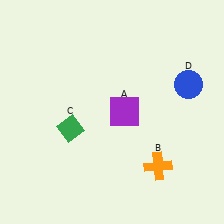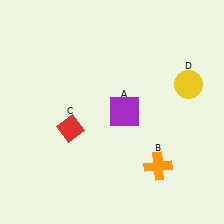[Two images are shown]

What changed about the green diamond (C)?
In Image 1, C is green. In Image 2, it changed to red.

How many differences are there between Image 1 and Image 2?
There are 2 differences between the two images.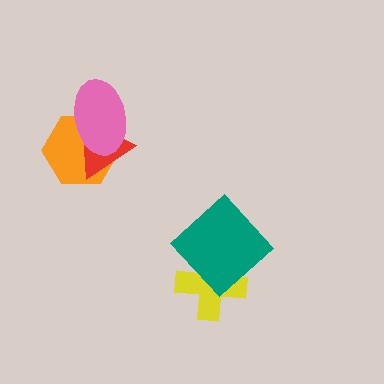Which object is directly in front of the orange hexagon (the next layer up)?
The red triangle is directly in front of the orange hexagon.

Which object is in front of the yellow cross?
The teal diamond is in front of the yellow cross.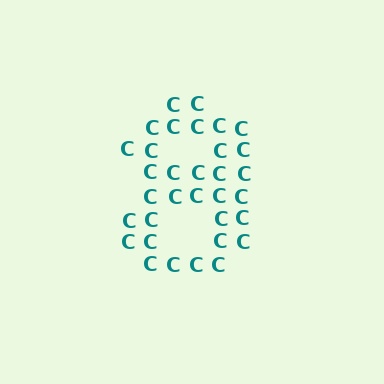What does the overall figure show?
The overall figure shows the digit 8.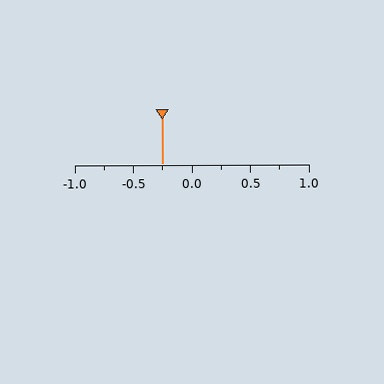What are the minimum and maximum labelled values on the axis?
The axis runs from -1.0 to 1.0.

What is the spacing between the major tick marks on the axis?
The major ticks are spaced 0.5 apart.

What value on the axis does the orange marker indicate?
The marker indicates approximately -0.25.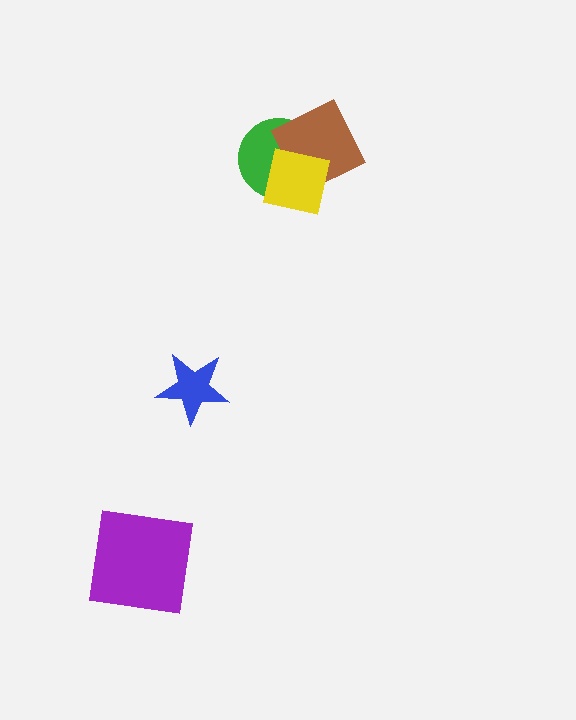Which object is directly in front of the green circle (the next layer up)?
The brown diamond is directly in front of the green circle.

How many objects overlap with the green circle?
2 objects overlap with the green circle.